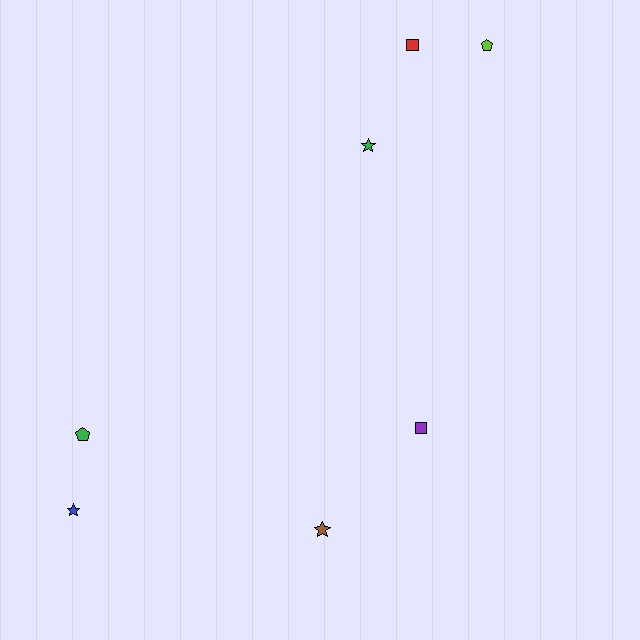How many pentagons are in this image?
There are 2 pentagons.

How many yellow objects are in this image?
There are no yellow objects.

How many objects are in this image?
There are 7 objects.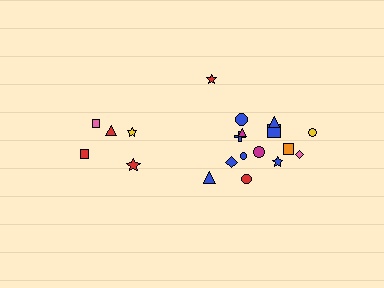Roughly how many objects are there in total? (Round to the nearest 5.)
Roughly 20 objects in total.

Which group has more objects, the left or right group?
The right group.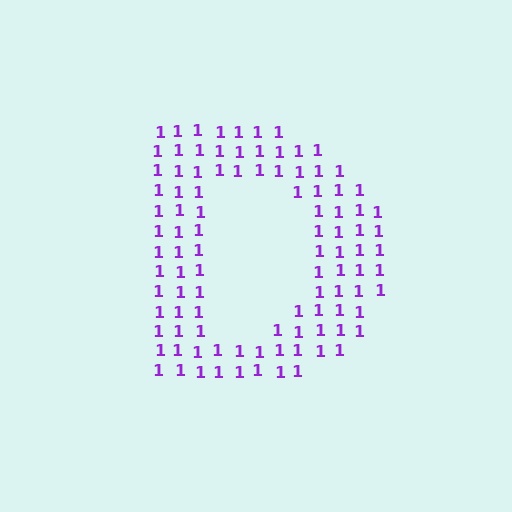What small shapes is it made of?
It is made of small digit 1's.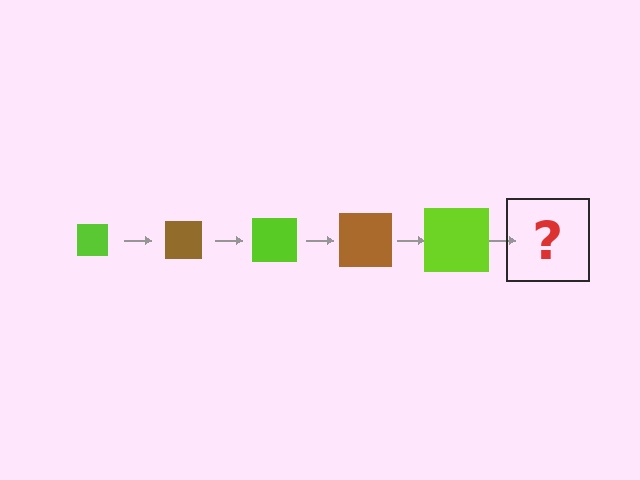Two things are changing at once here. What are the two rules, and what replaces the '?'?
The two rules are that the square grows larger each step and the color cycles through lime and brown. The '?' should be a brown square, larger than the previous one.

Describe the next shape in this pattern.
It should be a brown square, larger than the previous one.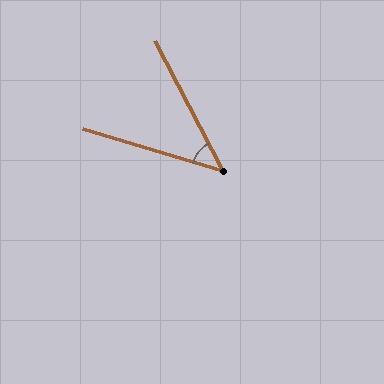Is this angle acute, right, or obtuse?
It is acute.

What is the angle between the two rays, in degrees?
Approximately 46 degrees.